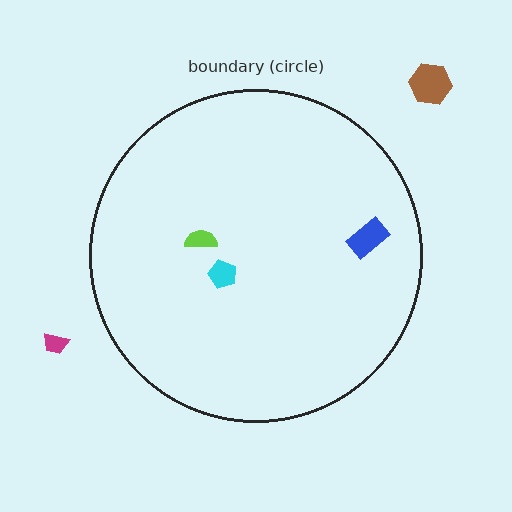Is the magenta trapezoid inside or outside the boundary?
Outside.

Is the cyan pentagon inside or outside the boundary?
Inside.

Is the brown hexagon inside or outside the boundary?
Outside.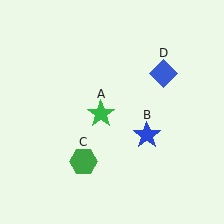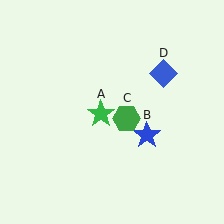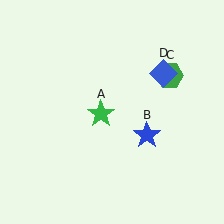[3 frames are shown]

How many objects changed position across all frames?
1 object changed position: green hexagon (object C).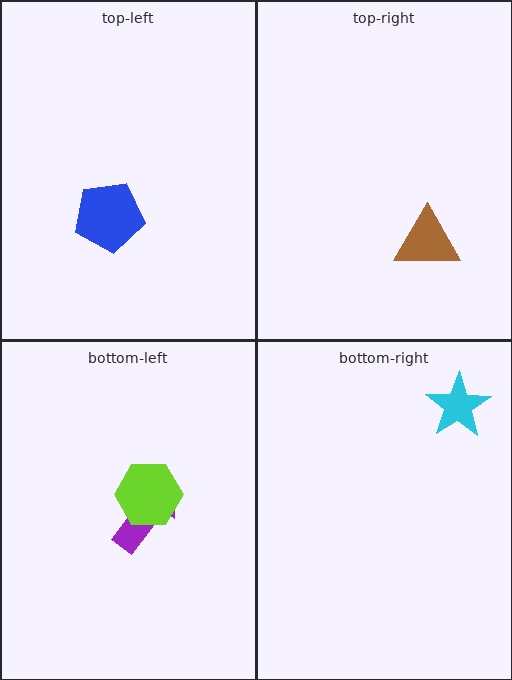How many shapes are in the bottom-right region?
1.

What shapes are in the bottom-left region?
The purple arrow, the lime hexagon.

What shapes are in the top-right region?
The brown triangle.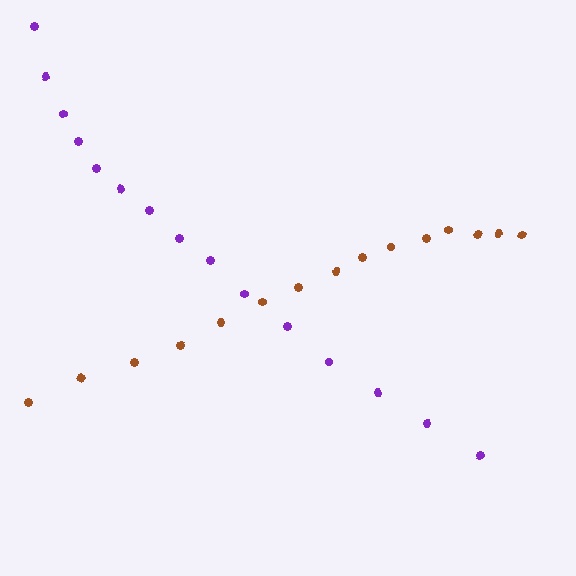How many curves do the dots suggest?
There are 2 distinct paths.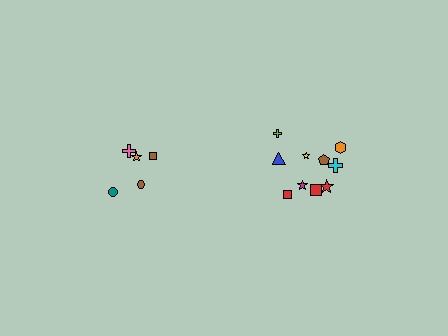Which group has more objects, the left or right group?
The right group.